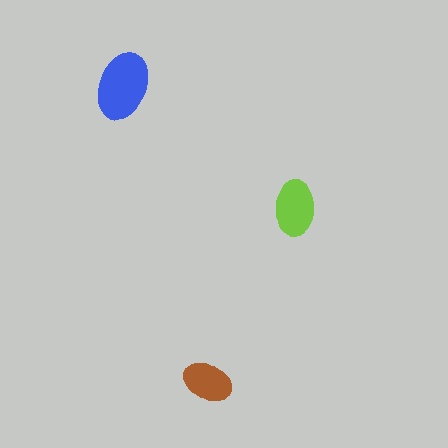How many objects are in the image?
There are 3 objects in the image.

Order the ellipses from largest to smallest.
the blue one, the lime one, the brown one.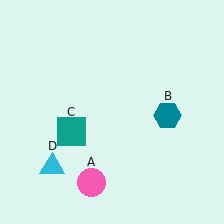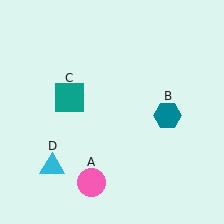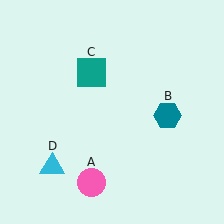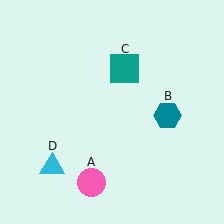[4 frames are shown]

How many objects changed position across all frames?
1 object changed position: teal square (object C).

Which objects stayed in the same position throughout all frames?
Pink circle (object A) and teal hexagon (object B) and cyan triangle (object D) remained stationary.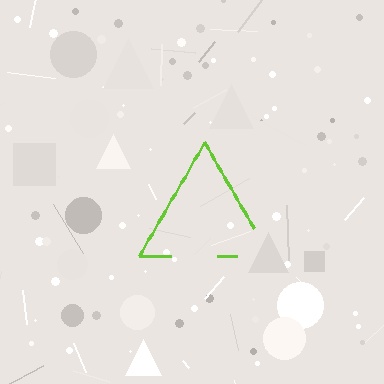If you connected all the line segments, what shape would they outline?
They would outline a triangle.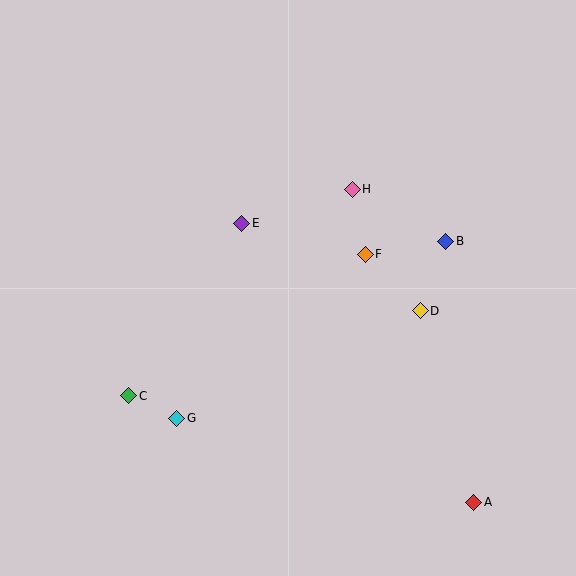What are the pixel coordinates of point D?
Point D is at (420, 311).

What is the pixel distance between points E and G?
The distance between E and G is 206 pixels.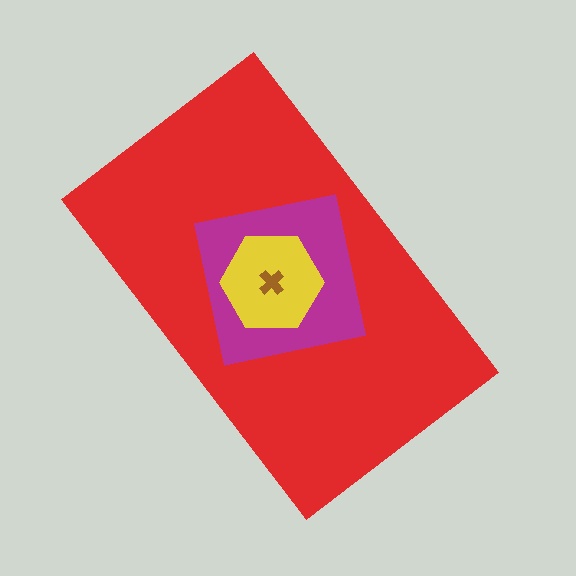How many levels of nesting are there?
4.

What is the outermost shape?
The red rectangle.